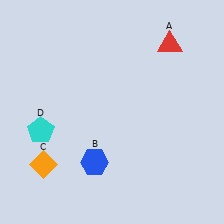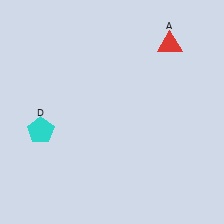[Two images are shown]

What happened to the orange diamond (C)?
The orange diamond (C) was removed in Image 2. It was in the bottom-left area of Image 1.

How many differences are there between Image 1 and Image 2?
There are 2 differences between the two images.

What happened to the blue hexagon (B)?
The blue hexagon (B) was removed in Image 2. It was in the bottom-left area of Image 1.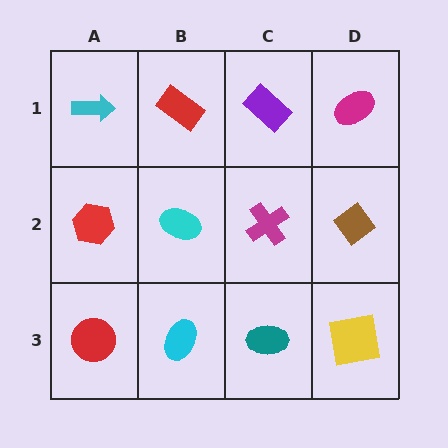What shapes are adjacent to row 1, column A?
A red hexagon (row 2, column A), a red rectangle (row 1, column B).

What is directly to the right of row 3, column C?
A yellow square.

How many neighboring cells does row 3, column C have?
3.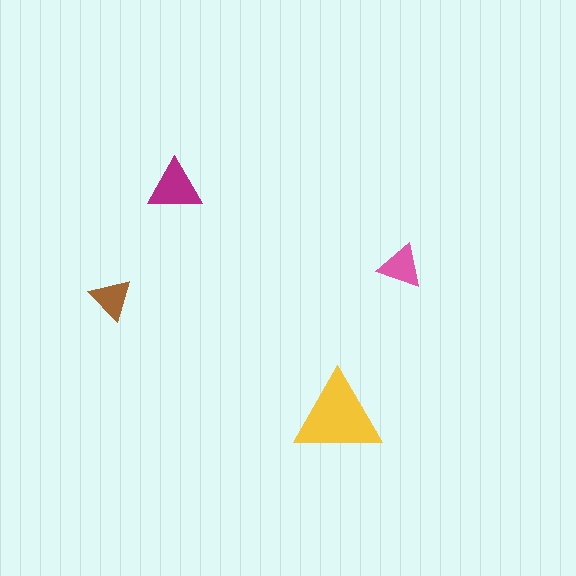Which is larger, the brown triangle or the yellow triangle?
The yellow one.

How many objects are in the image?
There are 4 objects in the image.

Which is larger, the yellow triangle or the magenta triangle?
The yellow one.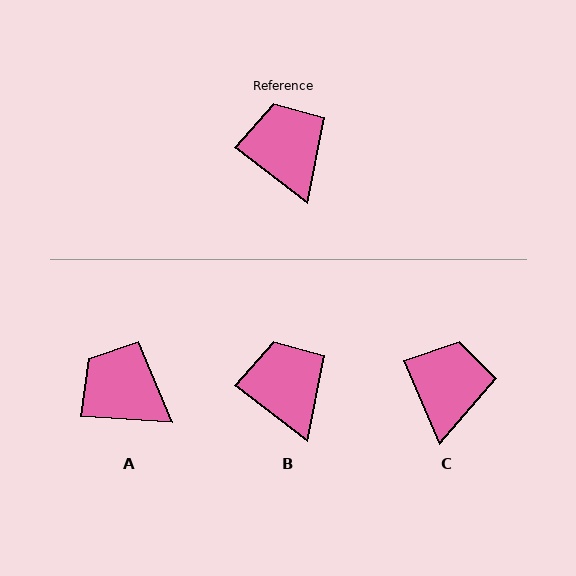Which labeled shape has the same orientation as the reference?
B.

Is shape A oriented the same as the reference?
No, it is off by about 34 degrees.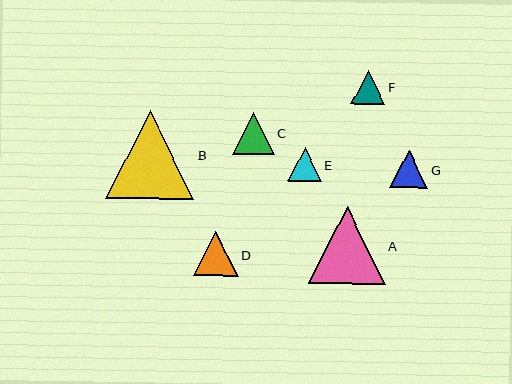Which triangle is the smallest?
Triangle E is the smallest with a size of approximately 33 pixels.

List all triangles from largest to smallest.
From largest to smallest: B, A, D, C, G, F, E.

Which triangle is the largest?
Triangle B is the largest with a size of approximately 88 pixels.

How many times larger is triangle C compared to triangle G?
Triangle C is approximately 1.1 times the size of triangle G.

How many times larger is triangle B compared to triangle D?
Triangle B is approximately 2.0 times the size of triangle D.